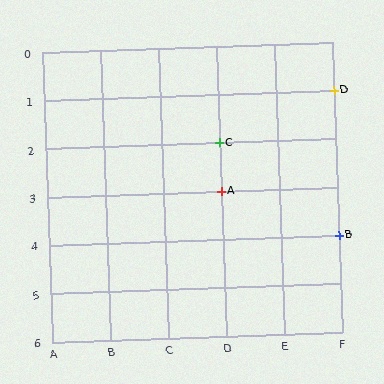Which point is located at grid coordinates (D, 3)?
Point A is at (D, 3).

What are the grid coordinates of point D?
Point D is at grid coordinates (F, 1).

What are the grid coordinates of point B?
Point B is at grid coordinates (F, 4).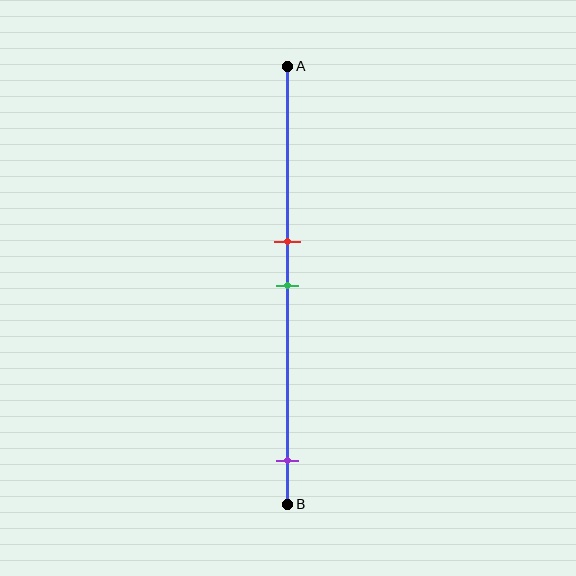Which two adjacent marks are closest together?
The red and green marks are the closest adjacent pair.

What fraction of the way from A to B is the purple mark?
The purple mark is approximately 90% (0.9) of the way from A to B.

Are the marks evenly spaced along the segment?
No, the marks are not evenly spaced.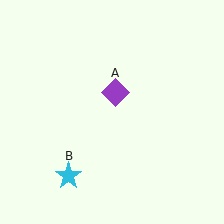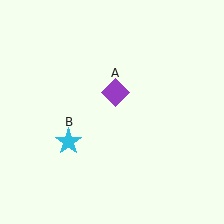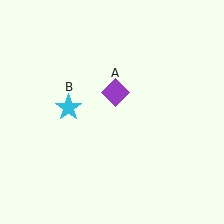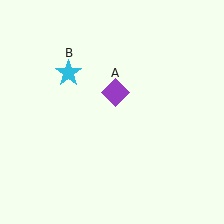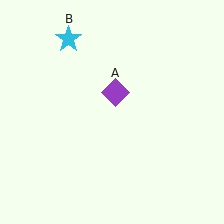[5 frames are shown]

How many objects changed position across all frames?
1 object changed position: cyan star (object B).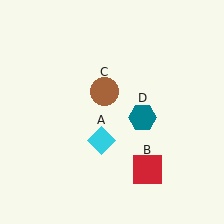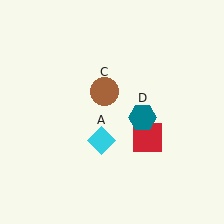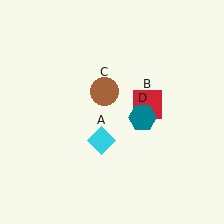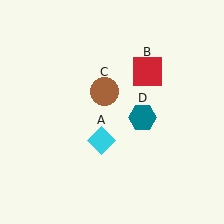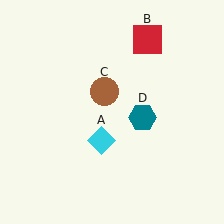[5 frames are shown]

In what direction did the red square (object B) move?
The red square (object B) moved up.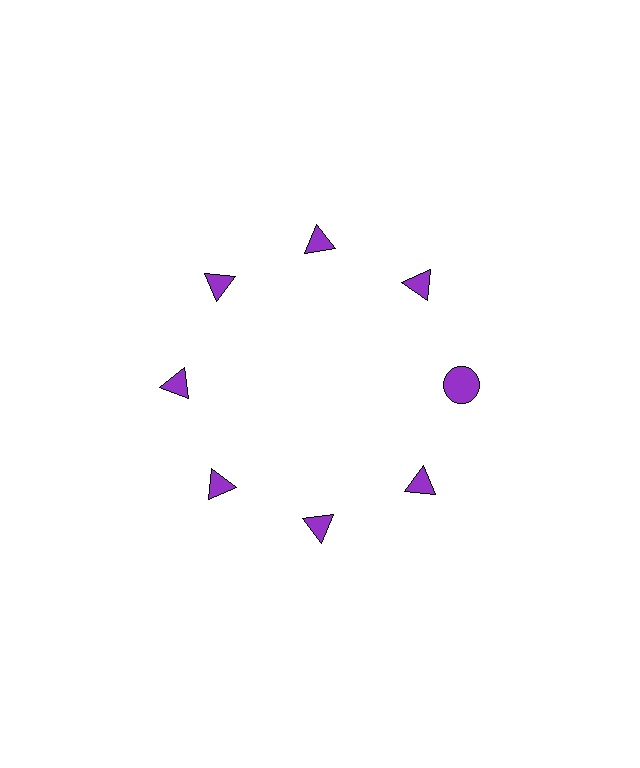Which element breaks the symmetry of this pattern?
The purple circle at roughly the 3 o'clock position breaks the symmetry. All other shapes are purple triangles.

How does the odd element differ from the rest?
It has a different shape: circle instead of triangle.